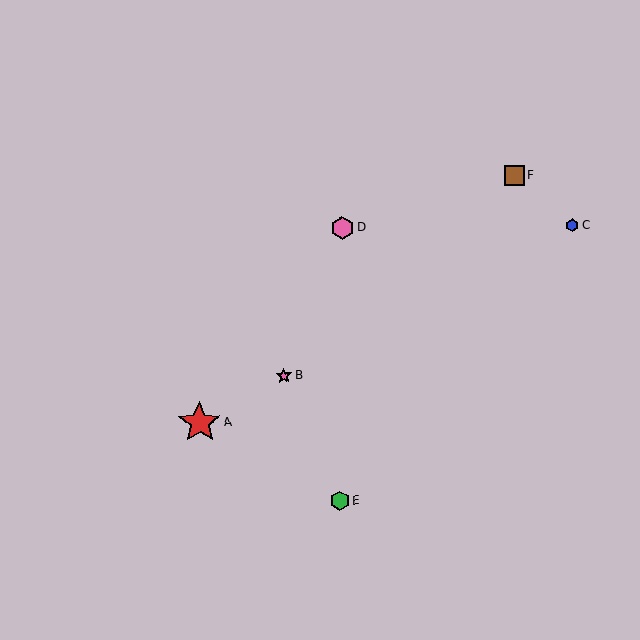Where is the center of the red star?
The center of the red star is at (200, 422).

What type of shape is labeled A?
Shape A is a red star.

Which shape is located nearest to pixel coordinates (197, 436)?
The red star (labeled A) at (200, 422) is nearest to that location.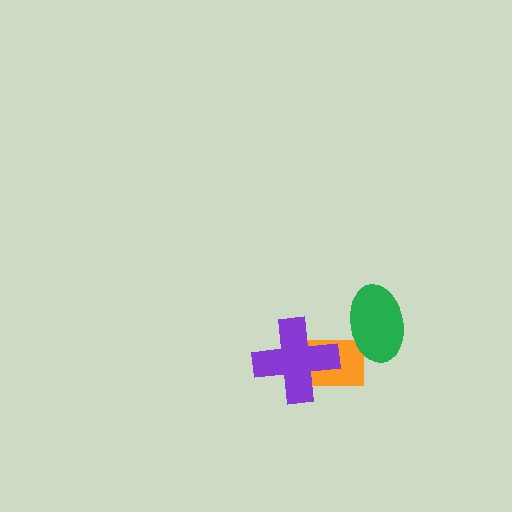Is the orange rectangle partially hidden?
Yes, it is partially covered by another shape.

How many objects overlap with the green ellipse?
1 object overlaps with the green ellipse.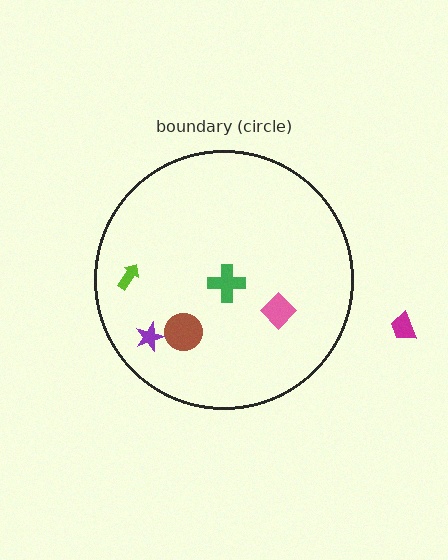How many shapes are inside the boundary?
5 inside, 1 outside.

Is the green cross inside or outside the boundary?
Inside.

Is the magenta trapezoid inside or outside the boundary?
Outside.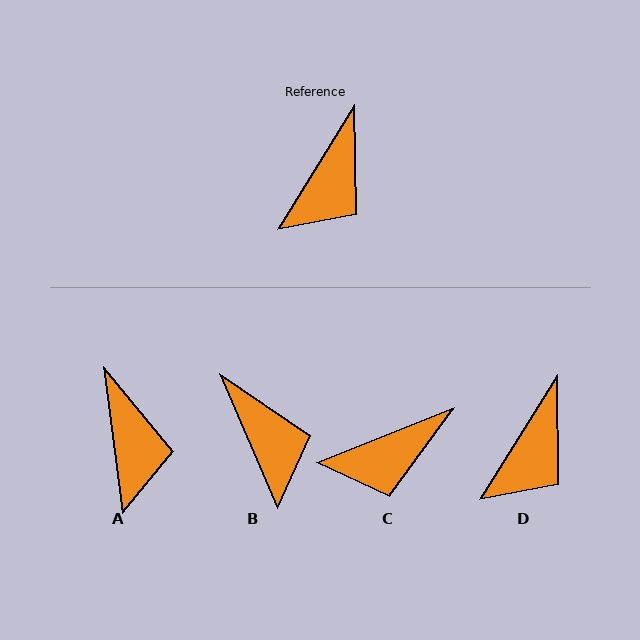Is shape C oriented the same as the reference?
No, it is off by about 37 degrees.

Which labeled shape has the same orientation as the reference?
D.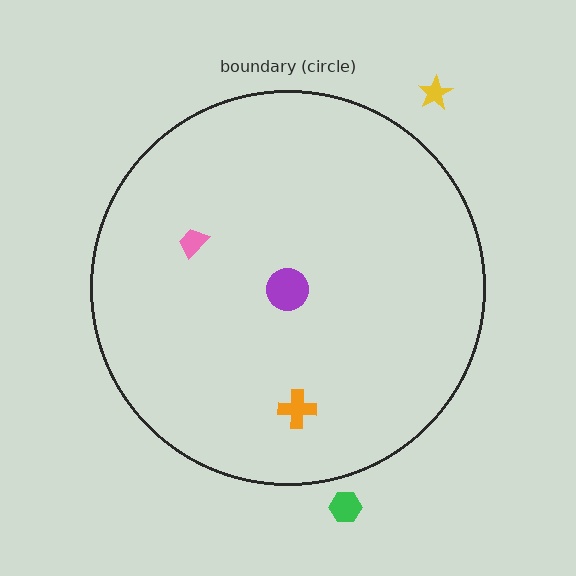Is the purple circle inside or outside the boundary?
Inside.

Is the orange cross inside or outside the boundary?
Inside.